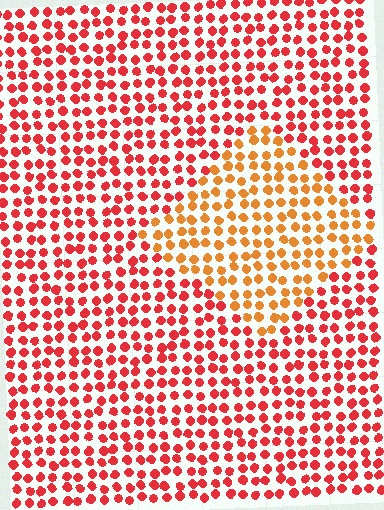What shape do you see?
I see a diamond.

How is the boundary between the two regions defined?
The boundary is defined purely by a slight shift in hue (about 33 degrees). Spacing, size, and orientation are identical on both sides.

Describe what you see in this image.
The image is filled with small red elements in a uniform arrangement. A diamond-shaped region is visible where the elements are tinted to a slightly different hue, forming a subtle color boundary.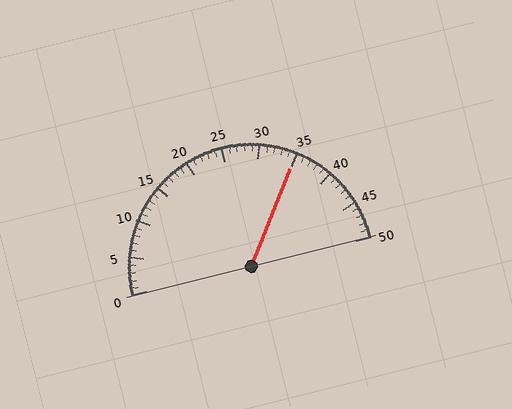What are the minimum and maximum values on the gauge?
The gauge ranges from 0 to 50.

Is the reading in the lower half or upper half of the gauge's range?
The reading is in the upper half of the range (0 to 50).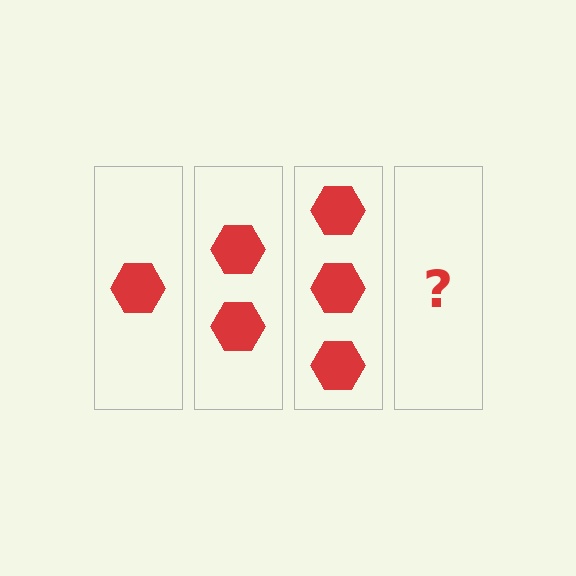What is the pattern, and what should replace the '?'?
The pattern is that each step adds one more hexagon. The '?' should be 4 hexagons.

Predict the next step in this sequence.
The next step is 4 hexagons.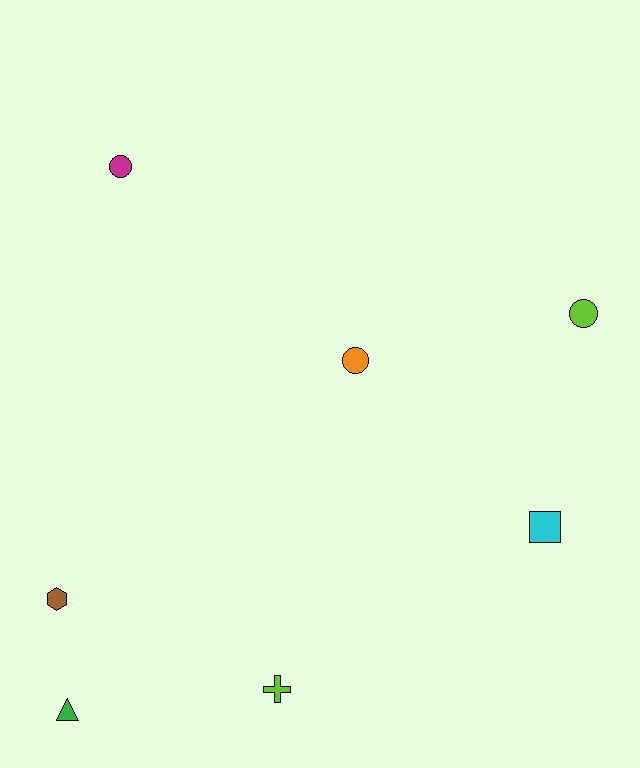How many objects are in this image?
There are 7 objects.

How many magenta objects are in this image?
There is 1 magenta object.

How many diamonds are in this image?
There are no diamonds.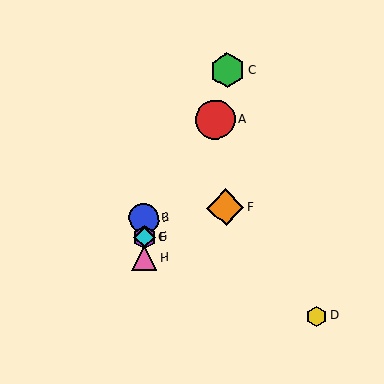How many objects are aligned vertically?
4 objects (B, E, G, H) are aligned vertically.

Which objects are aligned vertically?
Objects B, E, G, H are aligned vertically.